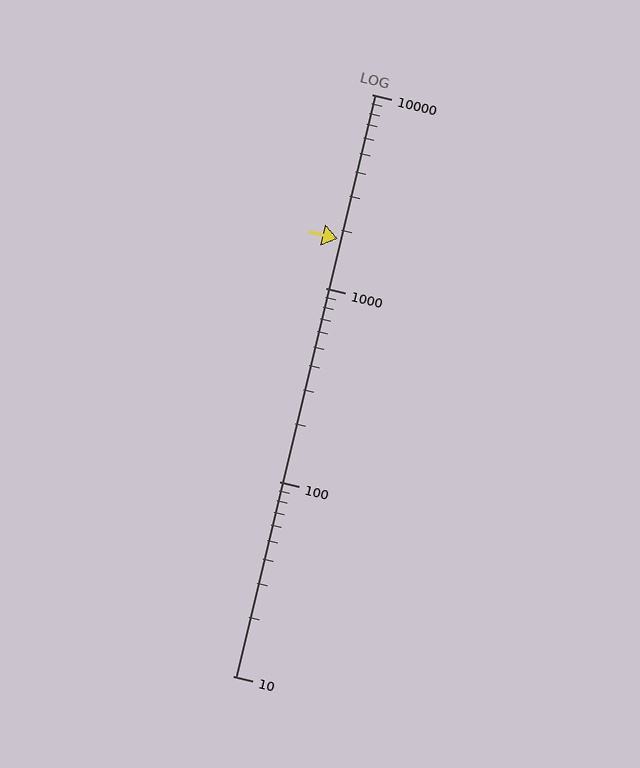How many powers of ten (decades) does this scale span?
The scale spans 3 decades, from 10 to 10000.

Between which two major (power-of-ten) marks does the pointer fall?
The pointer is between 1000 and 10000.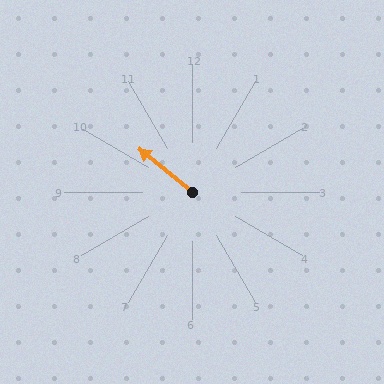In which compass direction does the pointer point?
Northwest.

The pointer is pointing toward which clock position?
Roughly 10 o'clock.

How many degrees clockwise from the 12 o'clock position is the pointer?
Approximately 309 degrees.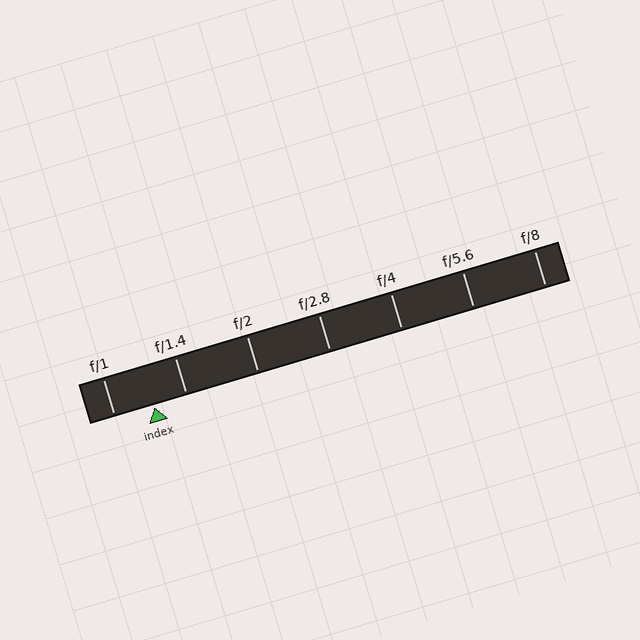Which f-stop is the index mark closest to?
The index mark is closest to f/1.4.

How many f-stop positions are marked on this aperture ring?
There are 7 f-stop positions marked.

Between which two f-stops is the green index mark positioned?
The index mark is between f/1 and f/1.4.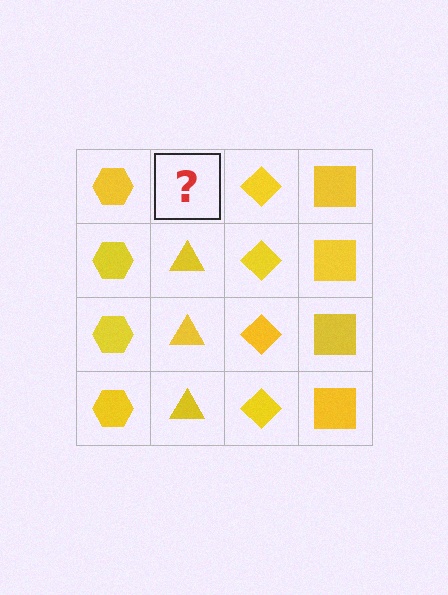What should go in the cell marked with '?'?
The missing cell should contain a yellow triangle.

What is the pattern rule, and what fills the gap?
The rule is that each column has a consistent shape. The gap should be filled with a yellow triangle.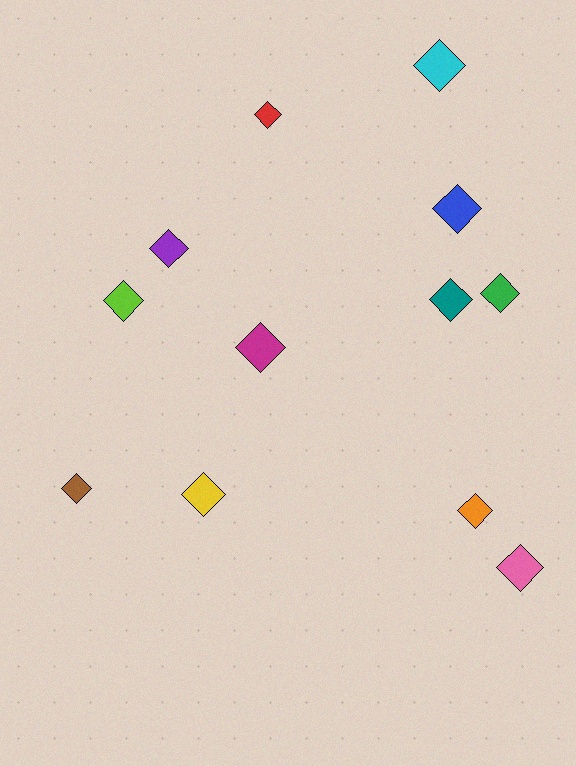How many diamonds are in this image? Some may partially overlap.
There are 12 diamonds.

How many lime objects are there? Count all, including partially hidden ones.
There is 1 lime object.